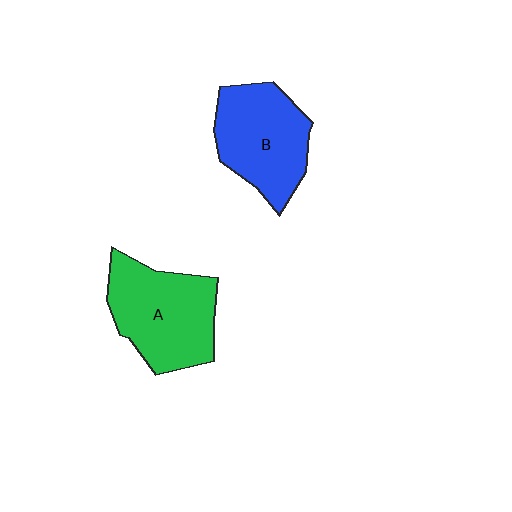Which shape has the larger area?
Shape A (green).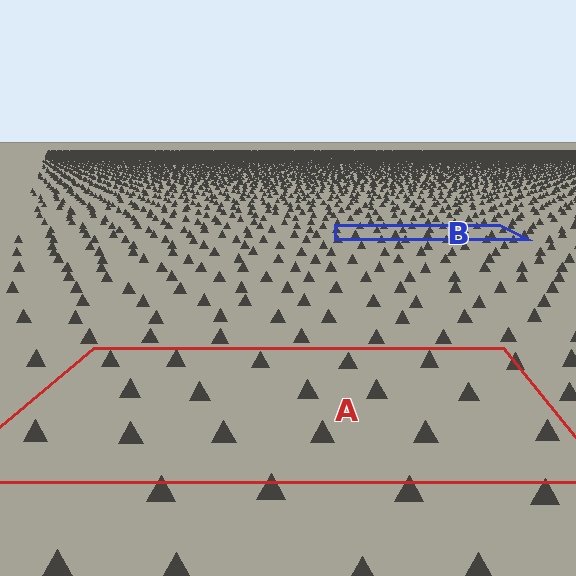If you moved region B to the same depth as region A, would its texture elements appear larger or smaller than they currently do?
They would appear larger. At a closer depth, the same texture elements are projected at a bigger on-screen size.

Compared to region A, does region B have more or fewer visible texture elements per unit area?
Region B has more texture elements per unit area — they are packed more densely because it is farther away.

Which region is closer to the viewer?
Region A is closer. The texture elements there are larger and more spread out.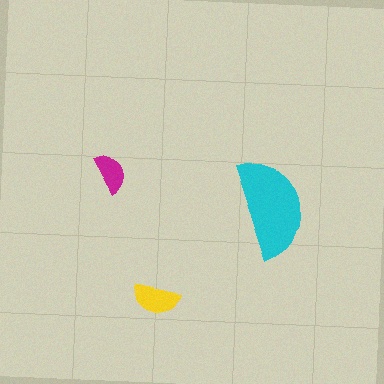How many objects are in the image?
There are 3 objects in the image.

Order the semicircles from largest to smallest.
the cyan one, the yellow one, the magenta one.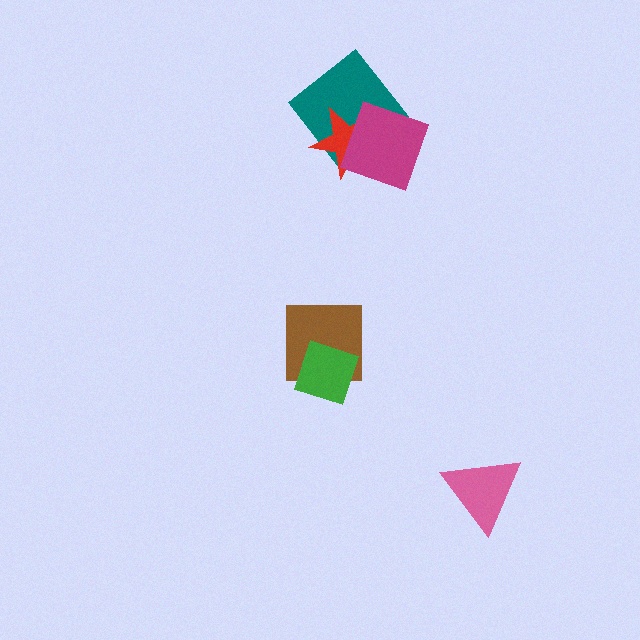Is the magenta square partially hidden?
No, no other shape covers it.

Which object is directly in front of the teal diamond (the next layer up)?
The red star is directly in front of the teal diamond.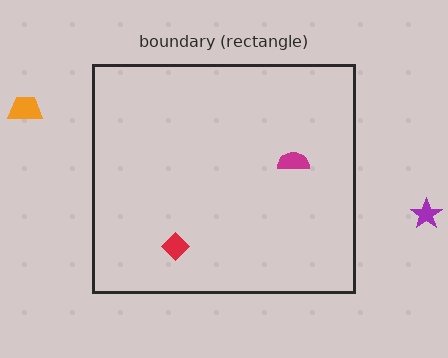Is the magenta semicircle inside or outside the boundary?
Inside.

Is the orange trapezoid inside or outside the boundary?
Outside.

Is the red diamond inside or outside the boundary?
Inside.